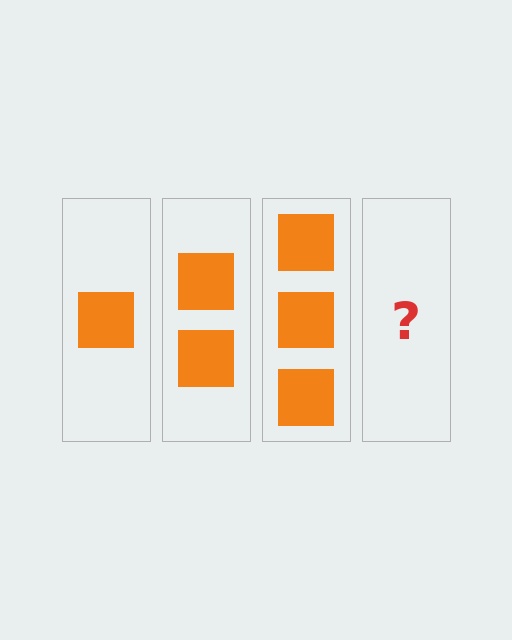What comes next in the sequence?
The next element should be 4 squares.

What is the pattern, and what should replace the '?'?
The pattern is that each step adds one more square. The '?' should be 4 squares.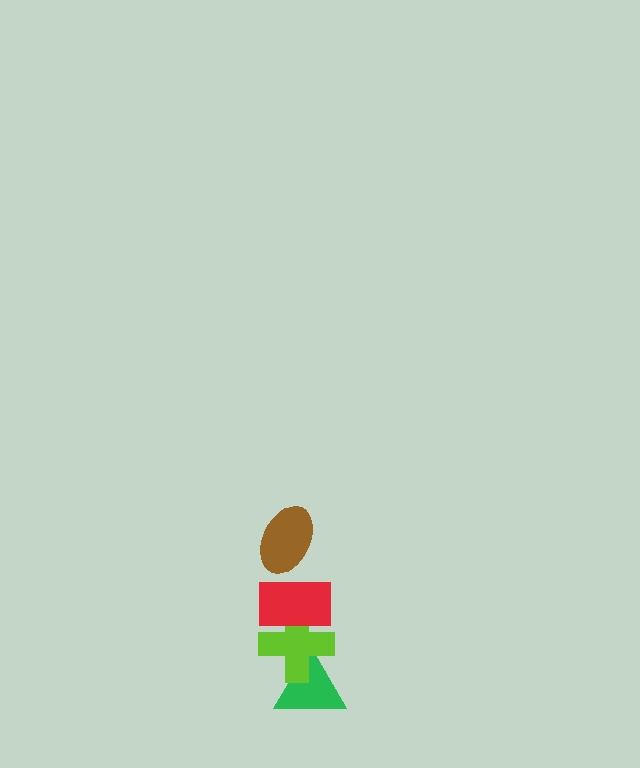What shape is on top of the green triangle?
The lime cross is on top of the green triangle.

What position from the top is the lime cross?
The lime cross is 3rd from the top.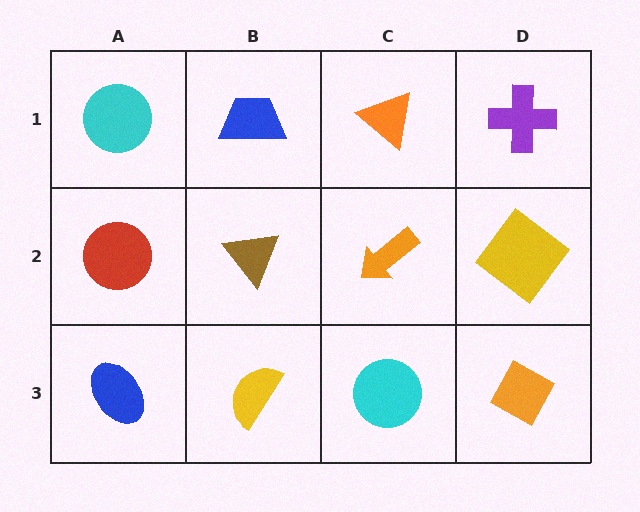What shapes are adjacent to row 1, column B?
A brown triangle (row 2, column B), a cyan circle (row 1, column A), an orange triangle (row 1, column C).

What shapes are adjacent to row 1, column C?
An orange arrow (row 2, column C), a blue trapezoid (row 1, column B), a purple cross (row 1, column D).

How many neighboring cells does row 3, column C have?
3.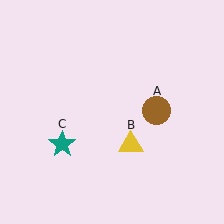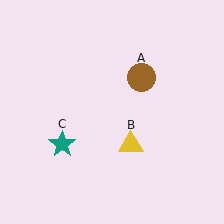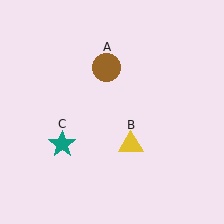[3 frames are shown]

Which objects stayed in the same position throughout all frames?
Yellow triangle (object B) and teal star (object C) remained stationary.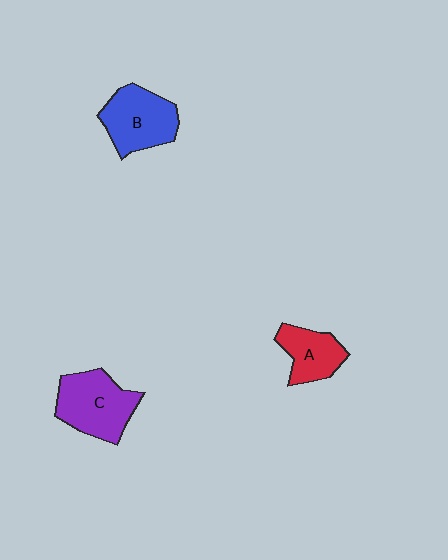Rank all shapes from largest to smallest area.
From largest to smallest: C (purple), B (blue), A (red).